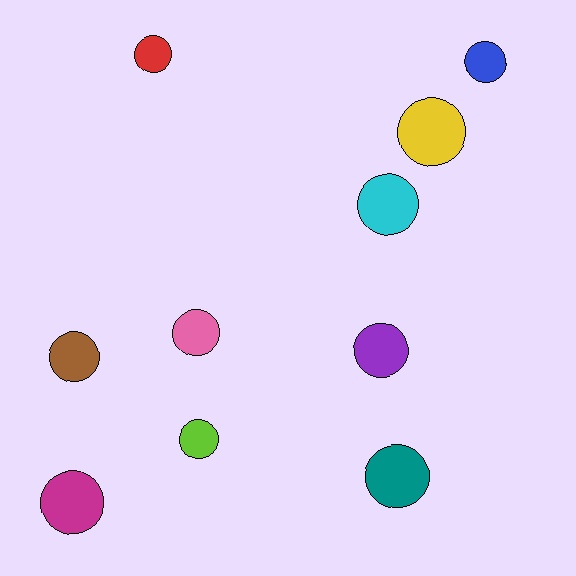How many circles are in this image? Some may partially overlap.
There are 10 circles.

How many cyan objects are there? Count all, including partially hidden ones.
There is 1 cyan object.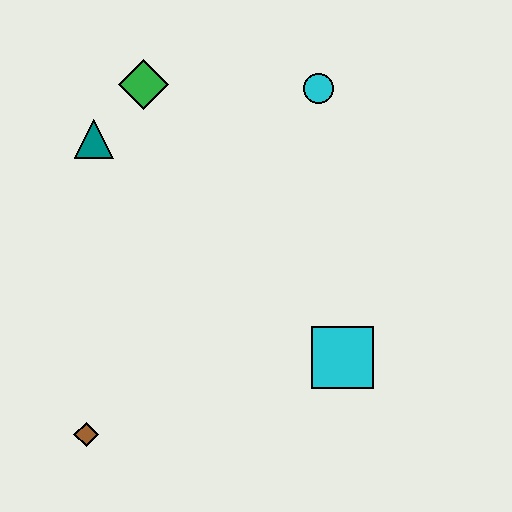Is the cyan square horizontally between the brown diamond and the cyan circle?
No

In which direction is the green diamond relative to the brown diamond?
The green diamond is above the brown diamond.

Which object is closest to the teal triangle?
The green diamond is closest to the teal triangle.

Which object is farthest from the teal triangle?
The cyan square is farthest from the teal triangle.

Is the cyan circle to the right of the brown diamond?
Yes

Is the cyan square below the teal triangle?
Yes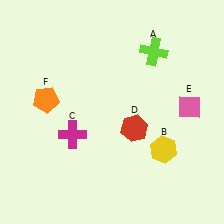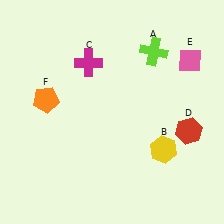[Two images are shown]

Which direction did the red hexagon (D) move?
The red hexagon (D) moved right.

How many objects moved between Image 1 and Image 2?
3 objects moved between the two images.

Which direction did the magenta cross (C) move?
The magenta cross (C) moved up.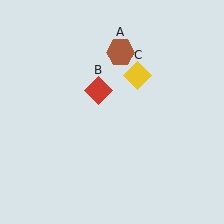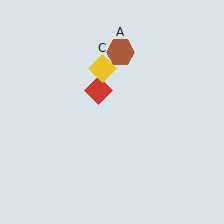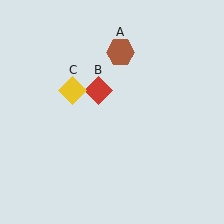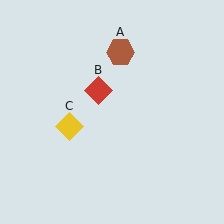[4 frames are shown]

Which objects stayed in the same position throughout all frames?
Brown hexagon (object A) and red diamond (object B) remained stationary.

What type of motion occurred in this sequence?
The yellow diamond (object C) rotated counterclockwise around the center of the scene.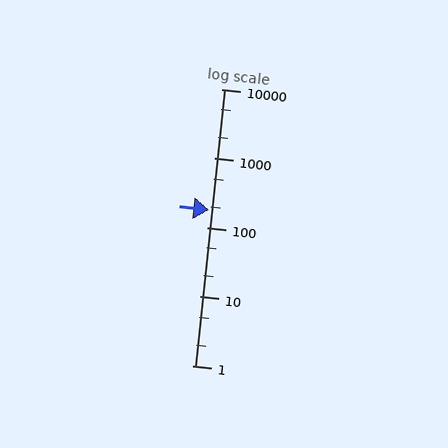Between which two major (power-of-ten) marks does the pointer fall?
The pointer is between 100 and 1000.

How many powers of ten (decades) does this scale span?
The scale spans 4 decades, from 1 to 10000.